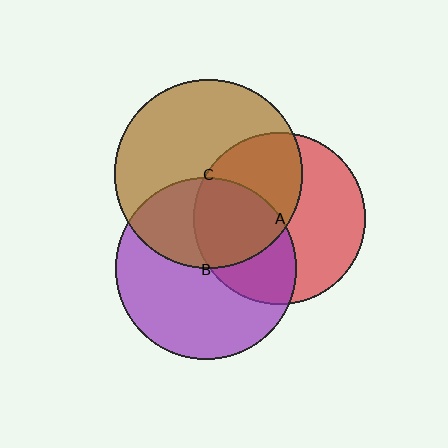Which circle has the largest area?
Circle C (brown).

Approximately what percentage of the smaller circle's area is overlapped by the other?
Approximately 40%.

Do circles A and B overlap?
Yes.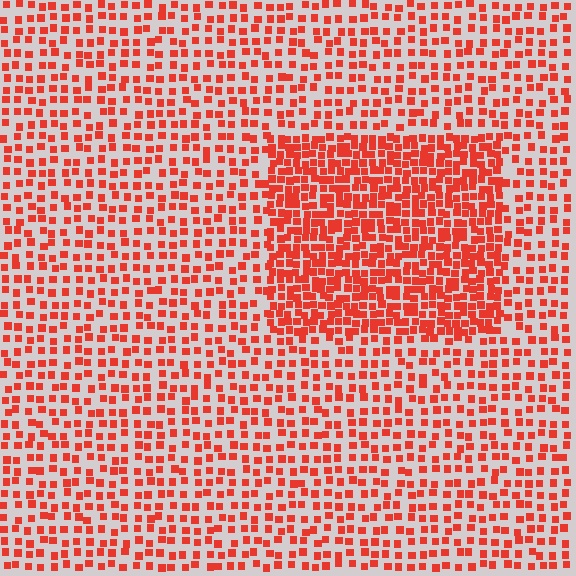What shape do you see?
I see a rectangle.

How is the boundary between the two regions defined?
The boundary is defined by a change in element density (approximately 2.0x ratio). All elements are the same color, size, and shape.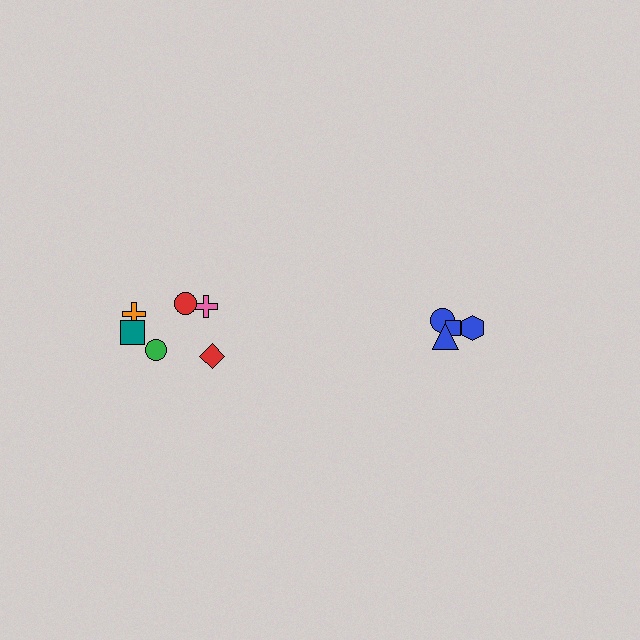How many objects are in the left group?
There are 6 objects.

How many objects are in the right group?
There are 4 objects.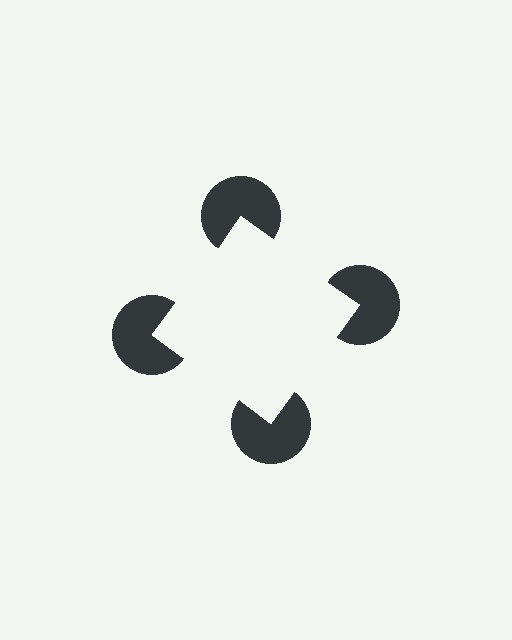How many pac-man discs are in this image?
There are 4 — one at each vertex of the illusory square.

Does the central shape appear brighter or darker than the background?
It typically appears slightly brighter than the background, even though no actual brightness change is drawn.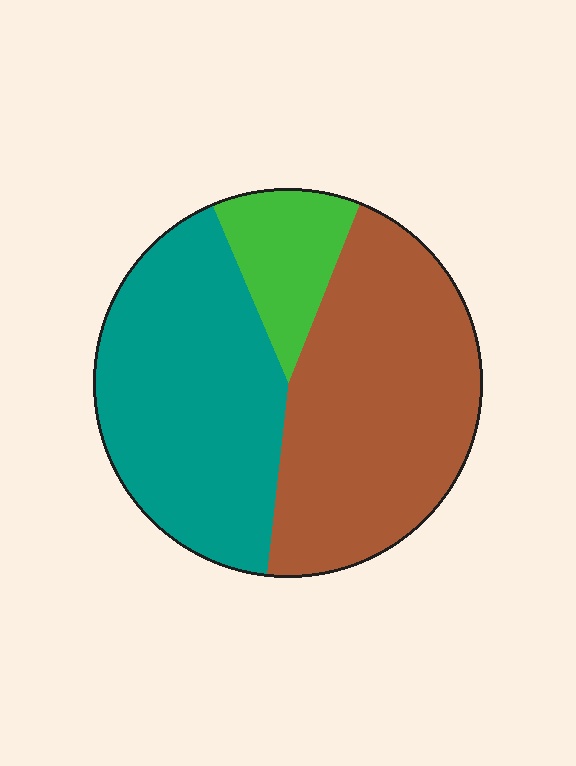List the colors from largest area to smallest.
From largest to smallest: brown, teal, green.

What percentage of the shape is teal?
Teal covers about 40% of the shape.